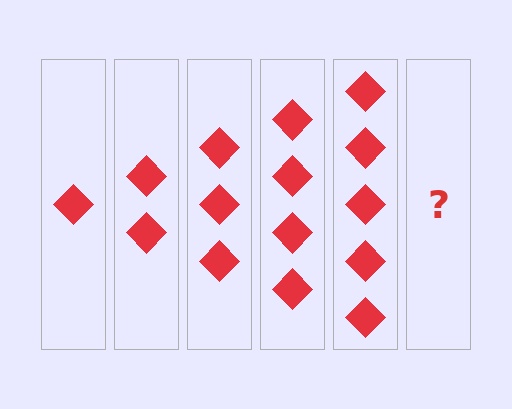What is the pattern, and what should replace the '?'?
The pattern is that each step adds one more diamond. The '?' should be 6 diamonds.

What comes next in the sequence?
The next element should be 6 diamonds.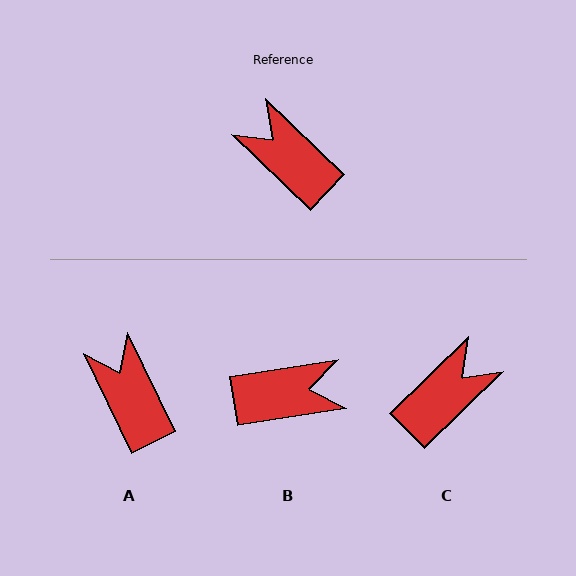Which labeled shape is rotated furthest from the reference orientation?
B, about 128 degrees away.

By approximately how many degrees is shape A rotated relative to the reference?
Approximately 20 degrees clockwise.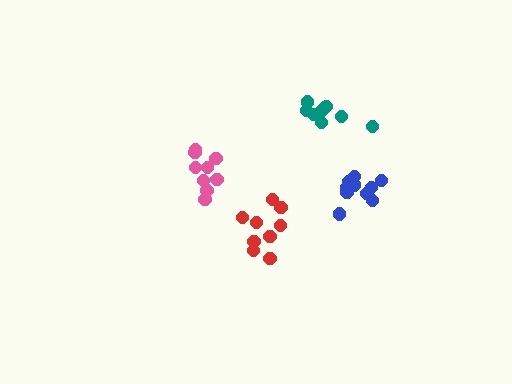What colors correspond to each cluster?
The clusters are colored: pink, red, teal, blue.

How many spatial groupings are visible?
There are 4 spatial groupings.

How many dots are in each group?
Group 1: 9 dots, Group 2: 9 dots, Group 3: 9 dots, Group 4: 11 dots (38 total).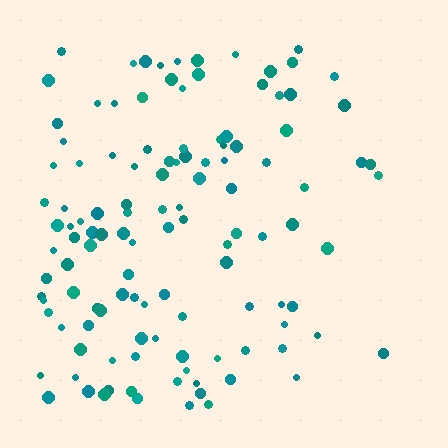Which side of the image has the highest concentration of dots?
The left.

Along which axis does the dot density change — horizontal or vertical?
Horizontal.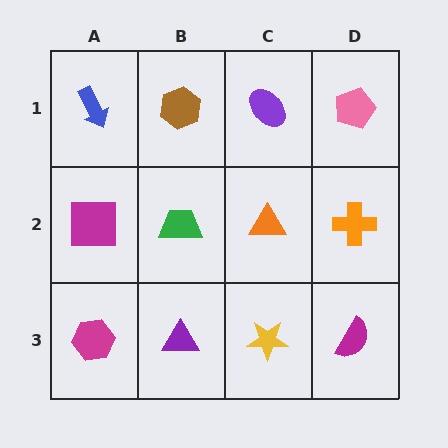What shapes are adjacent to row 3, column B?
A green trapezoid (row 2, column B), a magenta hexagon (row 3, column A), a yellow star (row 3, column C).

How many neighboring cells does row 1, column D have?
2.